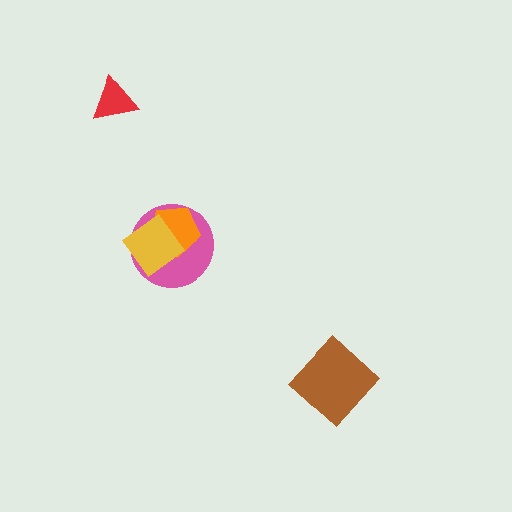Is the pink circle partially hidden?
Yes, it is partially covered by another shape.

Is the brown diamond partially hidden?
No, no other shape covers it.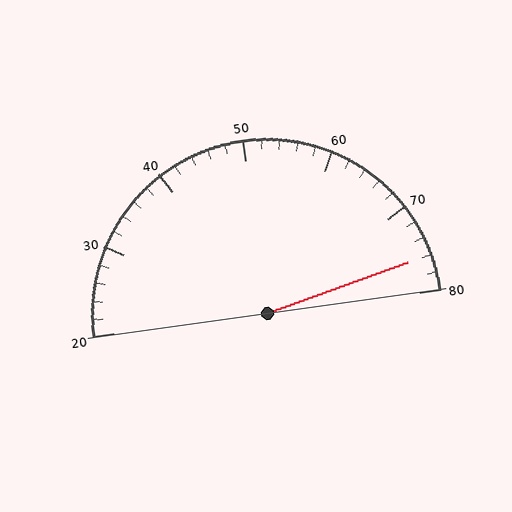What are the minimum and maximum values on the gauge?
The gauge ranges from 20 to 80.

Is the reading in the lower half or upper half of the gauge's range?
The reading is in the upper half of the range (20 to 80).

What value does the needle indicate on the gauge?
The needle indicates approximately 76.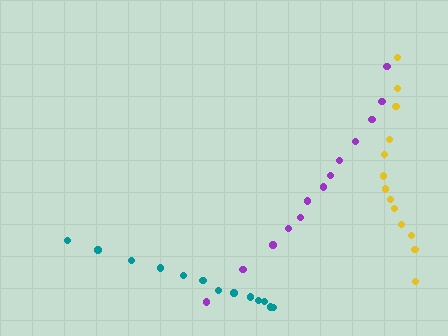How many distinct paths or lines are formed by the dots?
There are 3 distinct paths.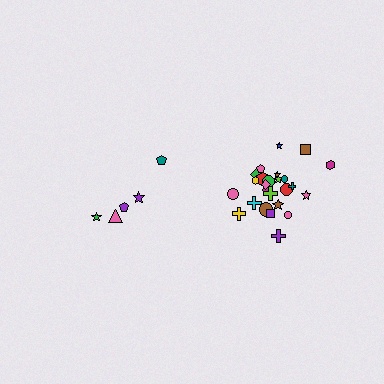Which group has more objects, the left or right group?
The right group.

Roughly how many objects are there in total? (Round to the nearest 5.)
Roughly 30 objects in total.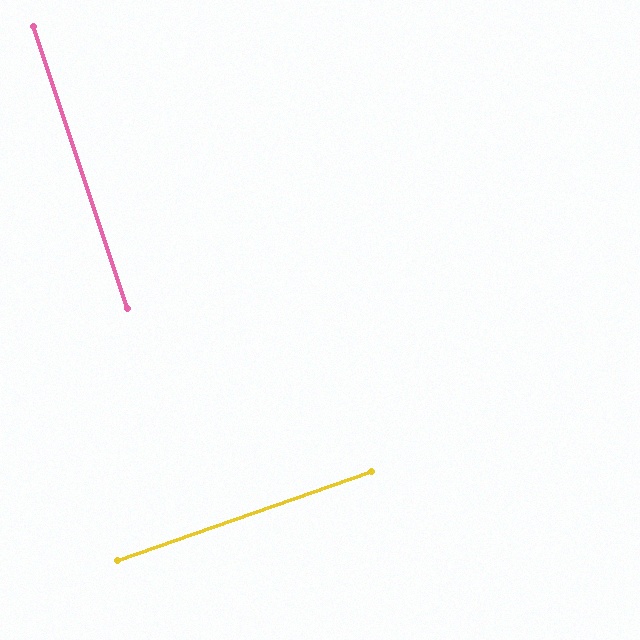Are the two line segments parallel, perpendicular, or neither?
Perpendicular — they meet at approximately 89°.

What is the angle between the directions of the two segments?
Approximately 89 degrees.